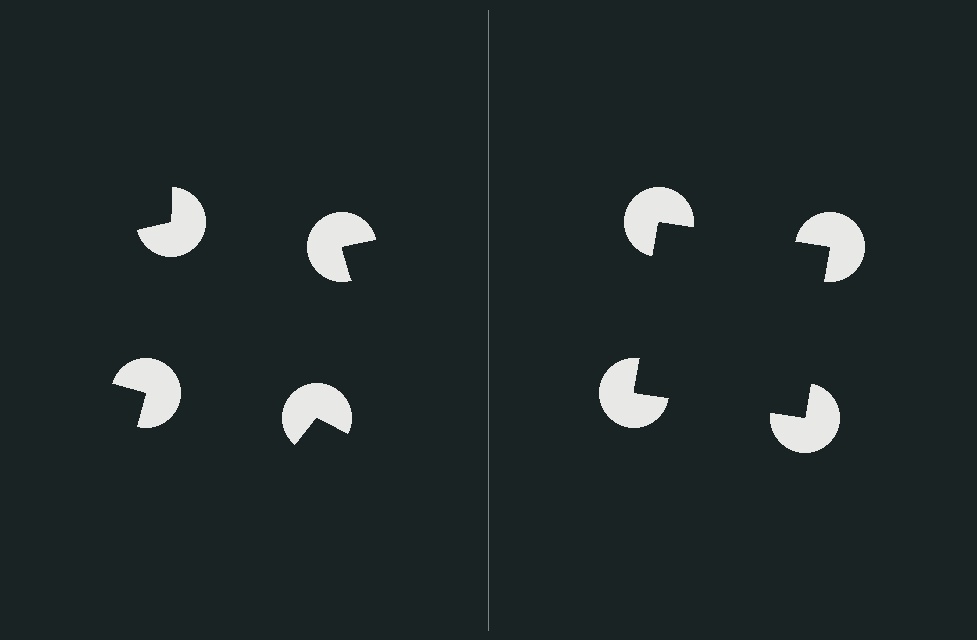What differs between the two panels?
The pac-man discs are positioned identically on both sides; only the wedge orientations differ. On the right they align to a square; on the left they are misaligned.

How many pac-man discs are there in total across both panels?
8 — 4 on each side.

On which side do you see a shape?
An illusory square appears on the right side. On the left side the wedge cuts are rotated, so no coherent shape forms.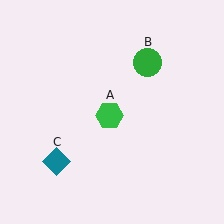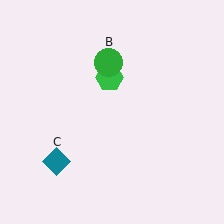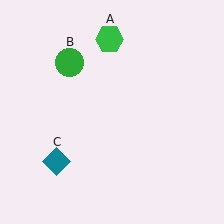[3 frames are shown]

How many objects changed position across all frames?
2 objects changed position: green hexagon (object A), green circle (object B).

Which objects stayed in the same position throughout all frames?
Teal diamond (object C) remained stationary.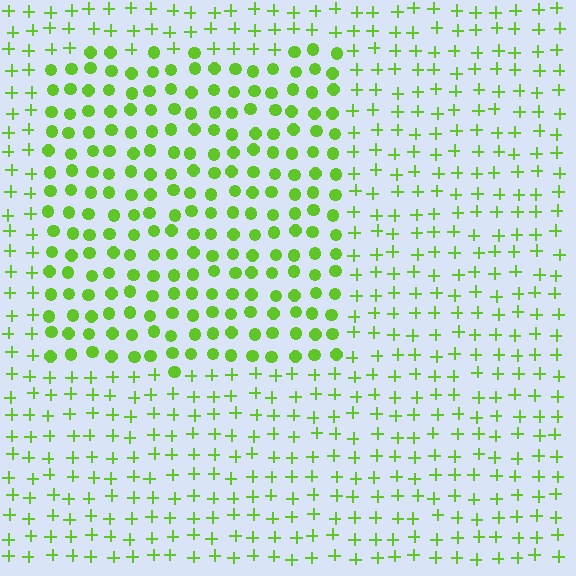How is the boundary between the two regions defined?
The boundary is defined by a change in element shape: circles inside vs. plus signs outside. All elements share the same color and spacing.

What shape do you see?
I see a rectangle.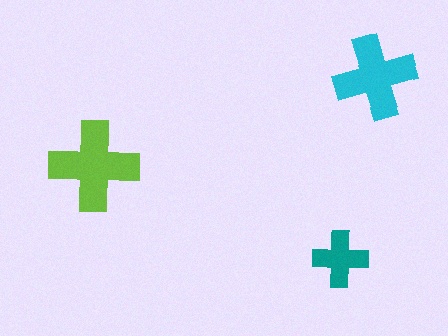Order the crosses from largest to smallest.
the lime one, the cyan one, the teal one.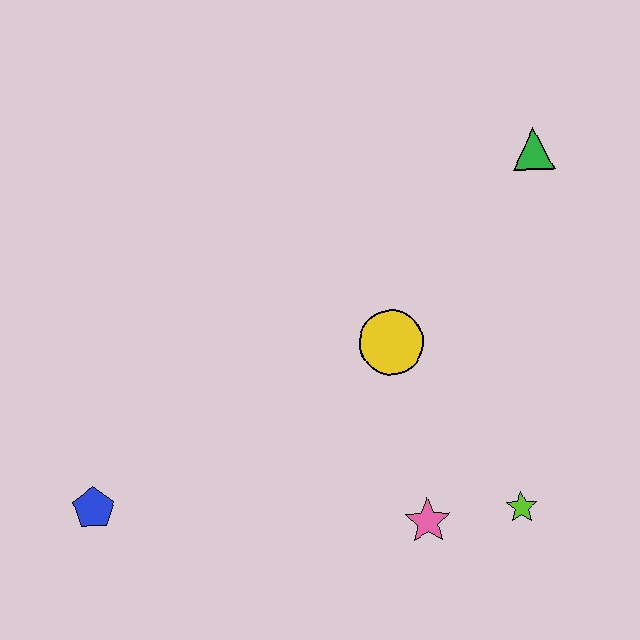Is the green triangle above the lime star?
Yes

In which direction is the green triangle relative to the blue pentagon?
The green triangle is to the right of the blue pentagon.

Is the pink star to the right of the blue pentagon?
Yes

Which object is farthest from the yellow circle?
The blue pentagon is farthest from the yellow circle.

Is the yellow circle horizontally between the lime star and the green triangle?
No